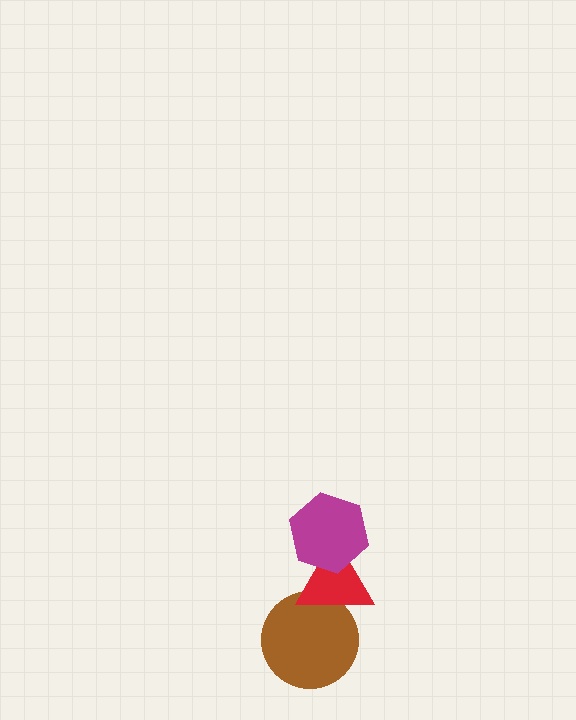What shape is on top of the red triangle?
The magenta hexagon is on top of the red triangle.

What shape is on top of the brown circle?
The red triangle is on top of the brown circle.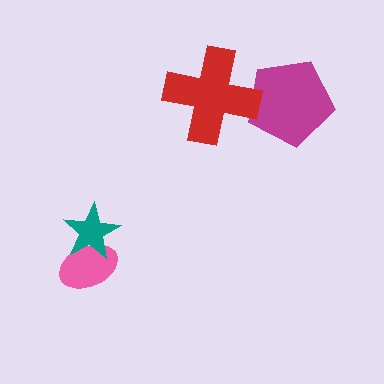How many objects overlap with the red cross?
1 object overlaps with the red cross.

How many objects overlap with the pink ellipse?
1 object overlaps with the pink ellipse.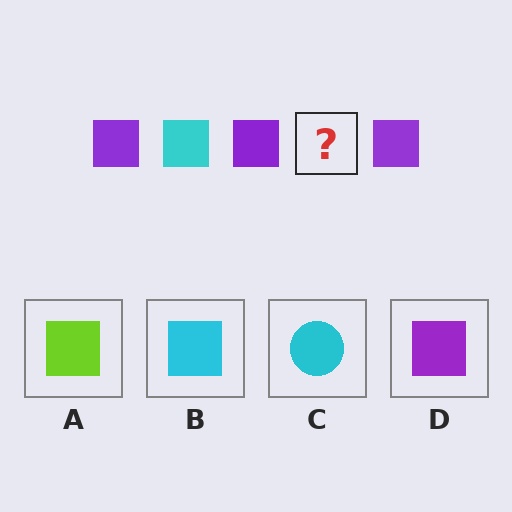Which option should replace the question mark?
Option B.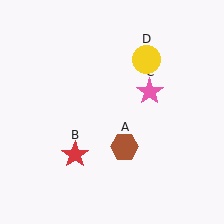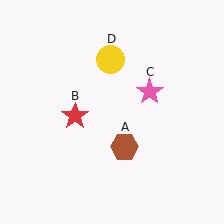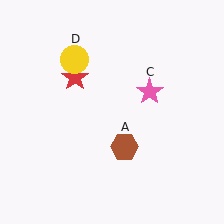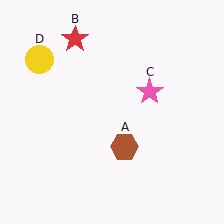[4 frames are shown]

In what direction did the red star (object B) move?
The red star (object B) moved up.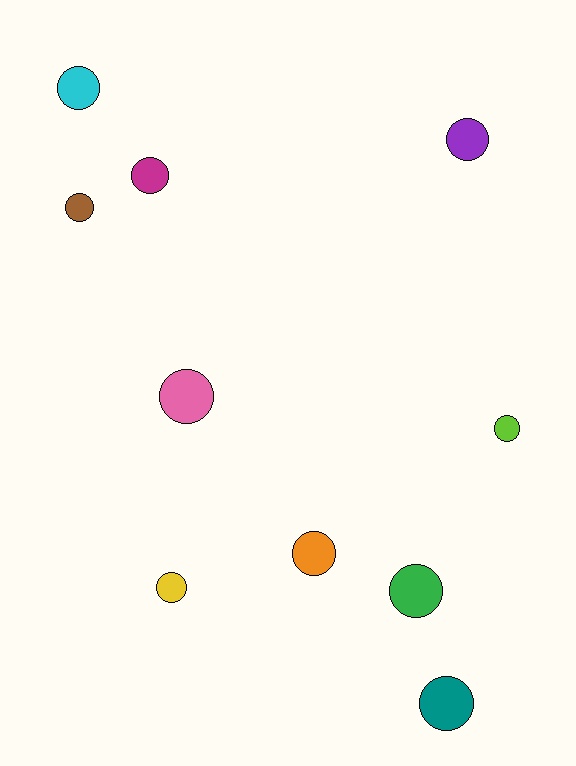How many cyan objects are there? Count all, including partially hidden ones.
There is 1 cyan object.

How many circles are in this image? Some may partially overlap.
There are 10 circles.